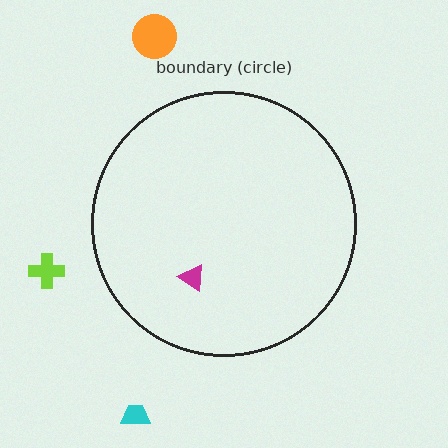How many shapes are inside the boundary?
1 inside, 3 outside.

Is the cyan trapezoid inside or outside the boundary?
Outside.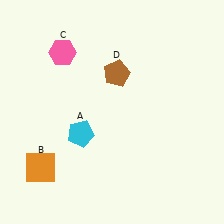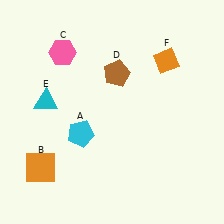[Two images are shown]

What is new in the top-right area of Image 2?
An orange diamond (F) was added in the top-right area of Image 2.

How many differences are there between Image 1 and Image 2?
There are 2 differences between the two images.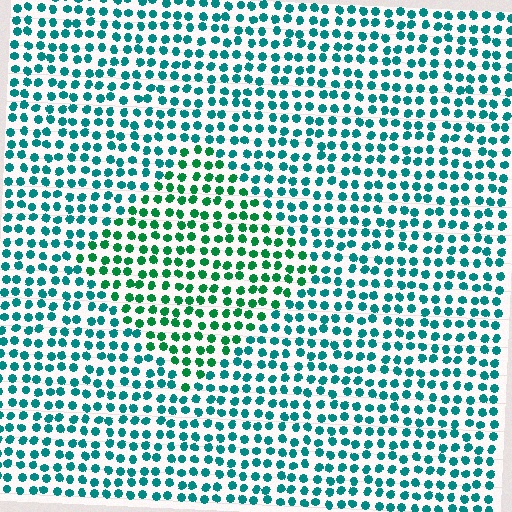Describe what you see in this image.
The image is filled with small teal elements in a uniform arrangement. A diamond-shaped region is visible where the elements are tinted to a slightly different hue, forming a subtle color boundary.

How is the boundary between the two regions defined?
The boundary is defined purely by a slight shift in hue (about 32 degrees). Spacing, size, and orientation are identical on both sides.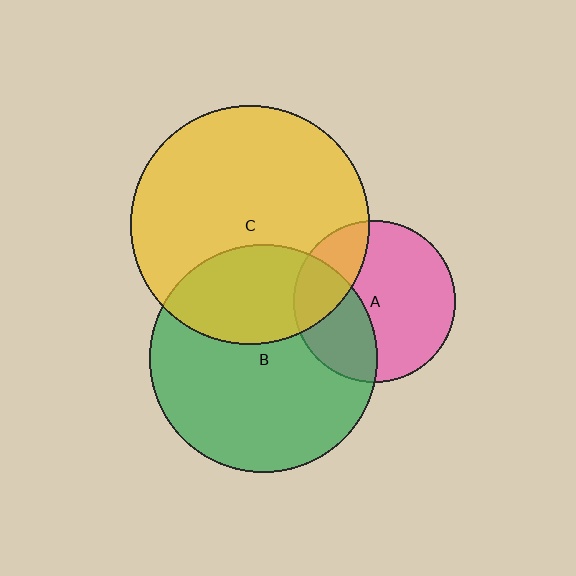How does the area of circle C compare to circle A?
Approximately 2.2 times.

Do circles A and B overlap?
Yes.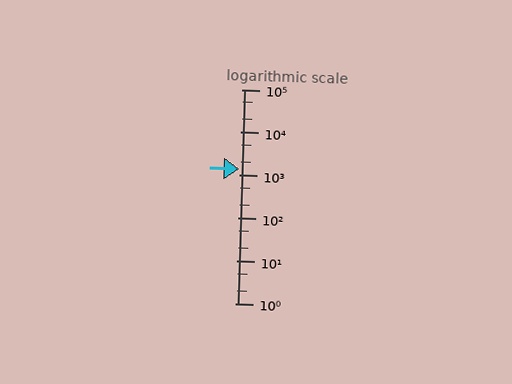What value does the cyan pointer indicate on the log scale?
The pointer indicates approximately 1400.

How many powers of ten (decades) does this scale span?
The scale spans 5 decades, from 1 to 100000.